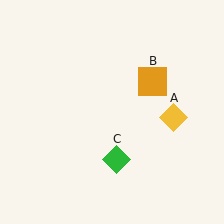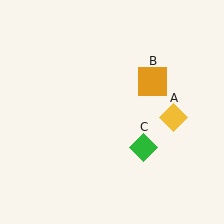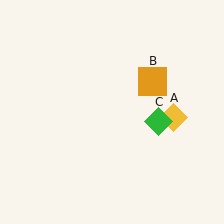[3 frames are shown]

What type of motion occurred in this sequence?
The green diamond (object C) rotated counterclockwise around the center of the scene.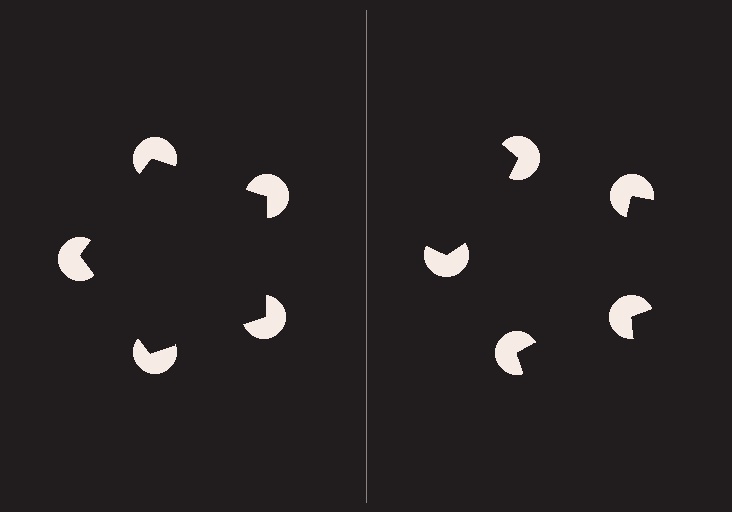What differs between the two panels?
The pac-man discs are positioned identically on both sides; only the wedge orientations differ. On the left they align to a pentagon; on the right they are misaligned.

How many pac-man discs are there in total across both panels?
10 — 5 on each side.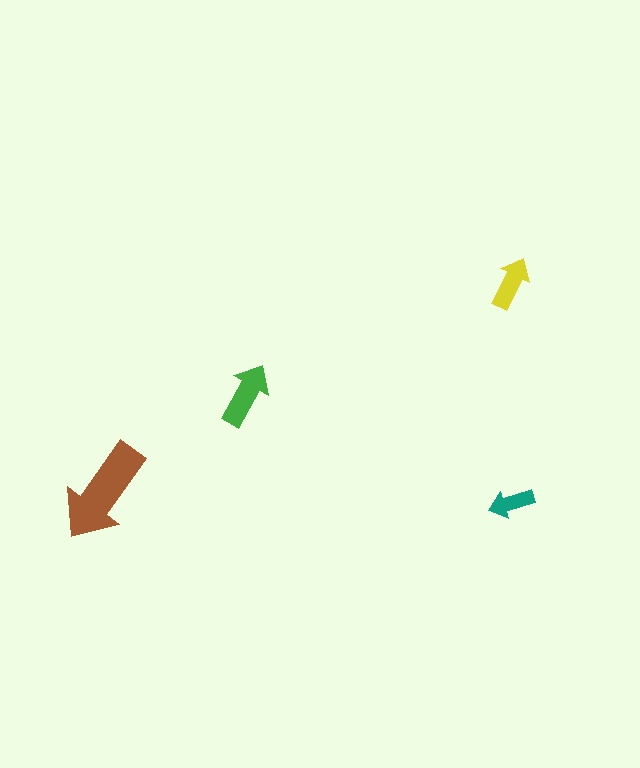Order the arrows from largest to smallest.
the brown one, the green one, the yellow one, the teal one.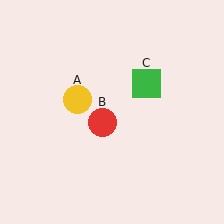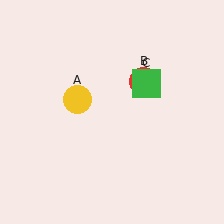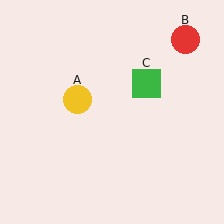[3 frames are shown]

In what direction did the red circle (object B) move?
The red circle (object B) moved up and to the right.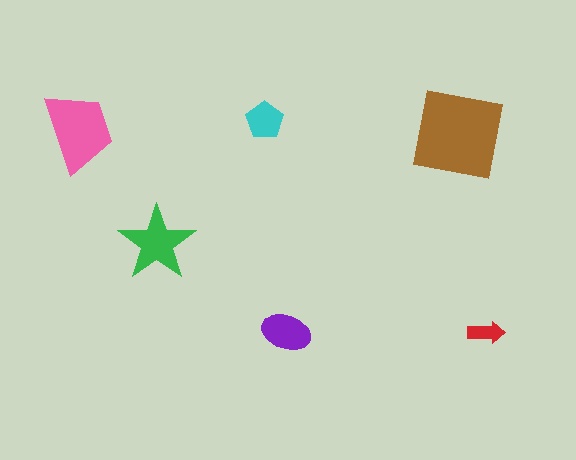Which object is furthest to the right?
The red arrow is rightmost.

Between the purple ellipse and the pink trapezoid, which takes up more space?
The pink trapezoid.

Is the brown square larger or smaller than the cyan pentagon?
Larger.